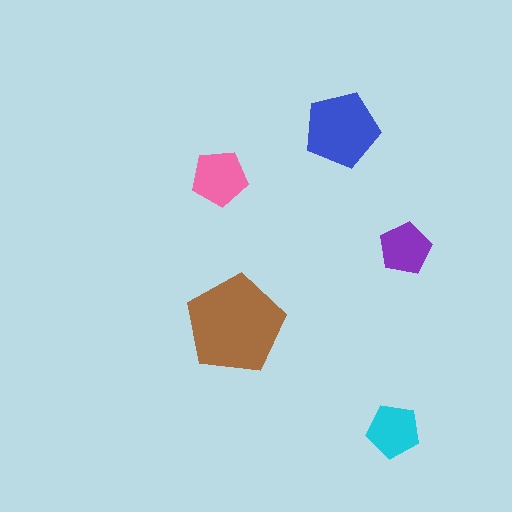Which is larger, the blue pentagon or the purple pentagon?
The blue one.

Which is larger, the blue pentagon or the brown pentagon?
The brown one.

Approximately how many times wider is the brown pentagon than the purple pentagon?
About 2 times wider.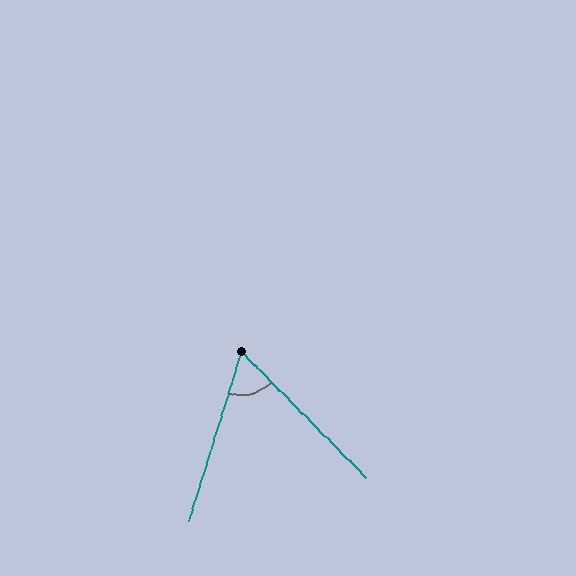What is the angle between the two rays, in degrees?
Approximately 62 degrees.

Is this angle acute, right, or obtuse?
It is acute.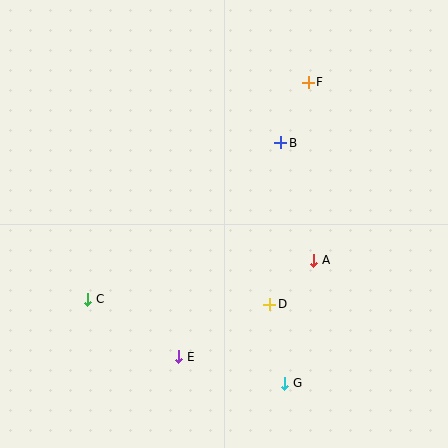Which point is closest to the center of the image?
Point D at (270, 304) is closest to the center.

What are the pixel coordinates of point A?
Point A is at (314, 260).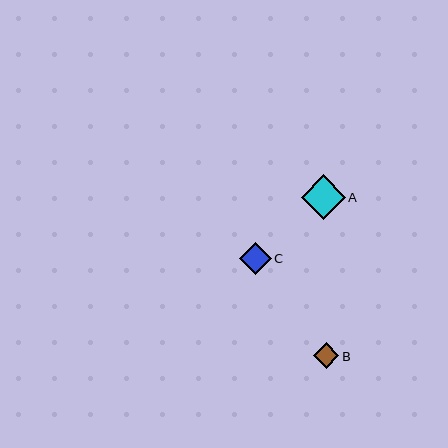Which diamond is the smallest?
Diamond B is the smallest with a size of approximately 26 pixels.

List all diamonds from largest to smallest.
From largest to smallest: A, C, B.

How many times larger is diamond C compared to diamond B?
Diamond C is approximately 1.2 times the size of diamond B.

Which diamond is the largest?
Diamond A is the largest with a size of approximately 44 pixels.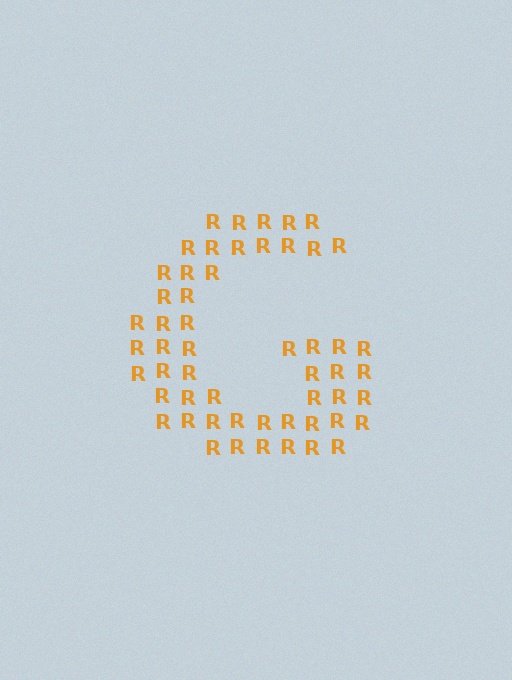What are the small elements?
The small elements are letter R's.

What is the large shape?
The large shape is the letter G.